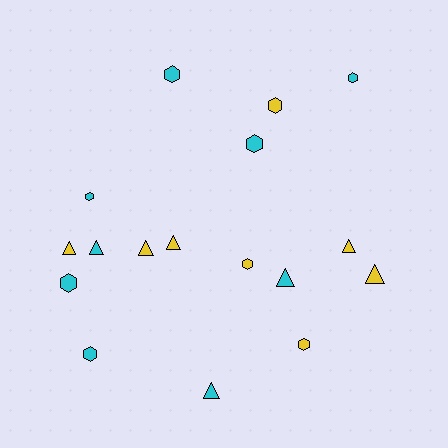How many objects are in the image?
There are 17 objects.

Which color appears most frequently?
Cyan, with 9 objects.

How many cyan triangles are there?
There are 3 cyan triangles.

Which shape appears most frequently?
Hexagon, with 9 objects.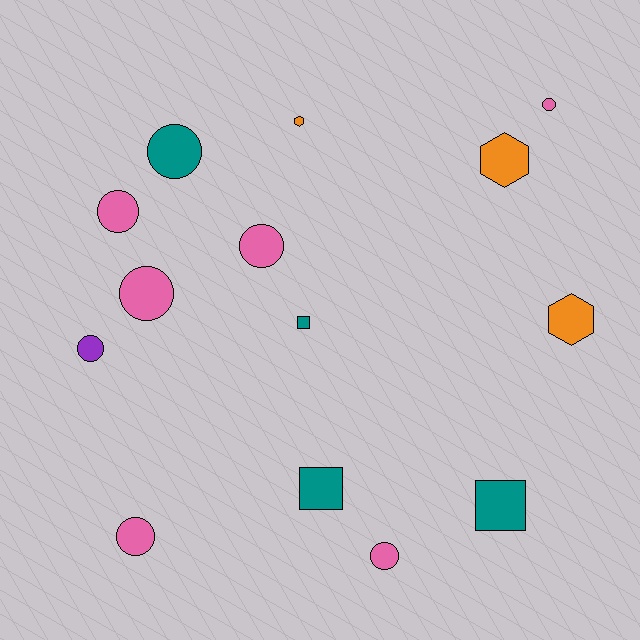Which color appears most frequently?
Pink, with 6 objects.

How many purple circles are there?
There is 1 purple circle.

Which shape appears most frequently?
Circle, with 8 objects.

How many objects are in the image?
There are 14 objects.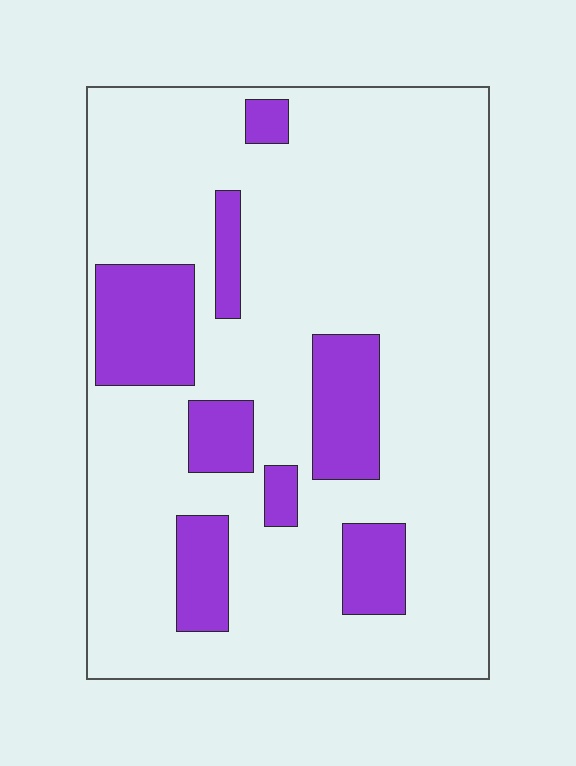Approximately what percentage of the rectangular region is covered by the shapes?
Approximately 20%.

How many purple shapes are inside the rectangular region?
8.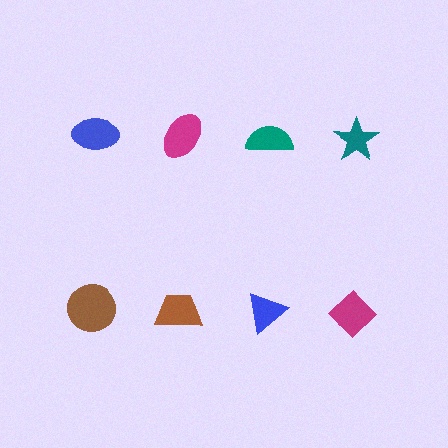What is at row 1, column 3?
A teal semicircle.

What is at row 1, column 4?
A teal star.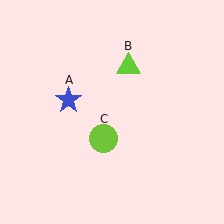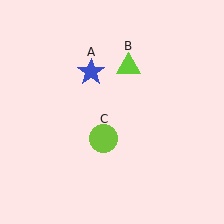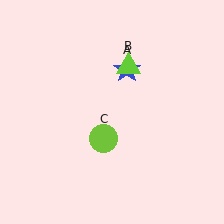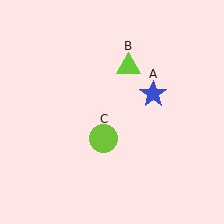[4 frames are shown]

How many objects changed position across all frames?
1 object changed position: blue star (object A).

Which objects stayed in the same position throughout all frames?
Lime triangle (object B) and lime circle (object C) remained stationary.